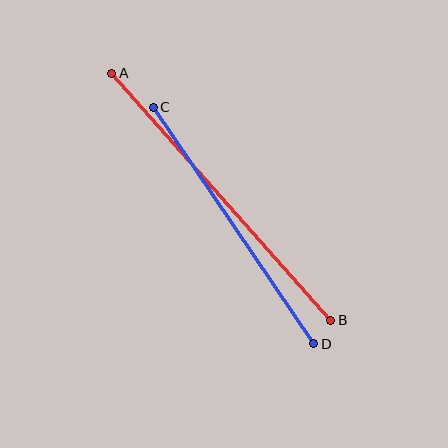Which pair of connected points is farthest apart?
Points A and B are farthest apart.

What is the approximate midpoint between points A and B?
The midpoint is at approximately (221, 197) pixels.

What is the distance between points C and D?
The distance is approximately 286 pixels.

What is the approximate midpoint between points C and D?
The midpoint is at approximately (233, 225) pixels.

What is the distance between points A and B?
The distance is approximately 330 pixels.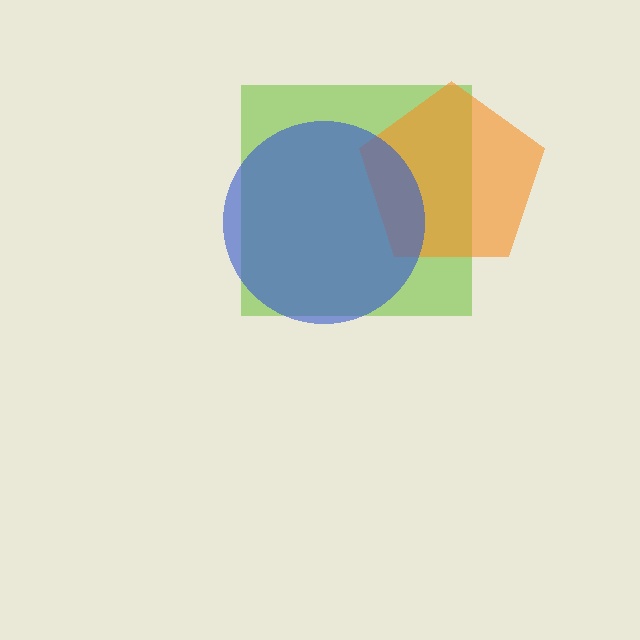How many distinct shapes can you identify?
There are 3 distinct shapes: a lime square, an orange pentagon, a blue circle.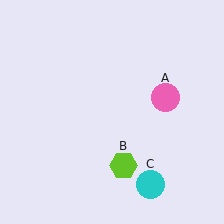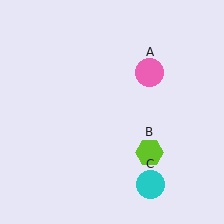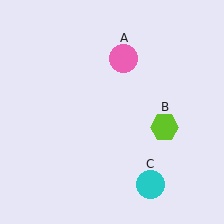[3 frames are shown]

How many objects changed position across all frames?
2 objects changed position: pink circle (object A), lime hexagon (object B).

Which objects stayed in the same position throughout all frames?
Cyan circle (object C) remained stationary.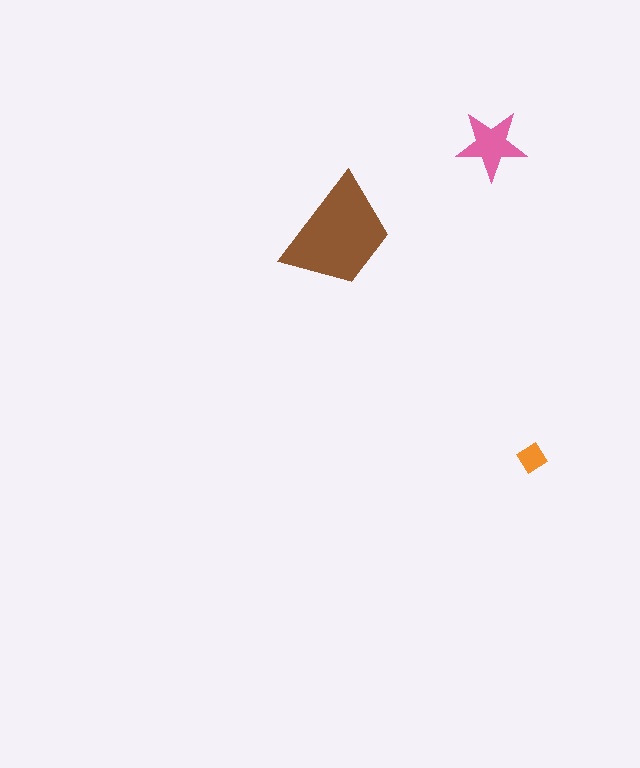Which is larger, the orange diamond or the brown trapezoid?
The brown trapezoid.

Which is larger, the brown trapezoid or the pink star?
The brown trapezoid.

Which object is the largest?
The brown trapezoid.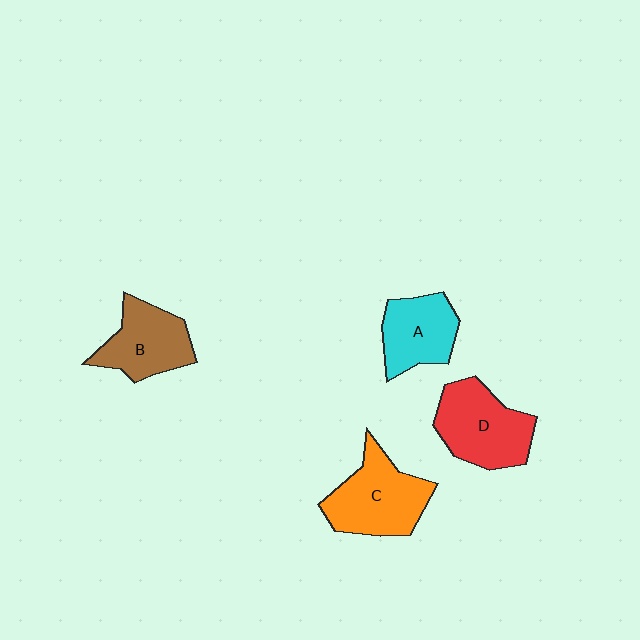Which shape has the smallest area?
Shape A (cyan).